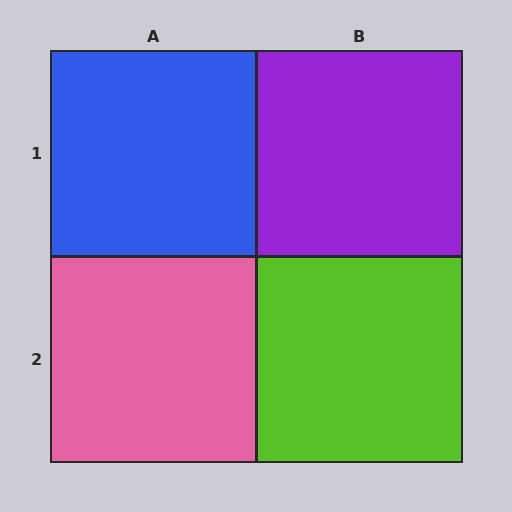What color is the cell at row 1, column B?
Purple.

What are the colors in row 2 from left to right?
Pink, lime.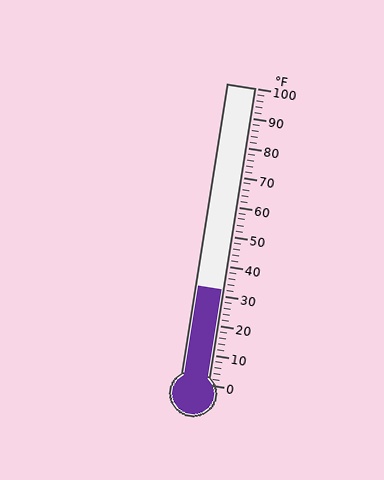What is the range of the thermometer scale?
The thermometer scale ranges from 0°F to 100°F.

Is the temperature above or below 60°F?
The temperature is below 60°F.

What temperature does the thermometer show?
The thermometer shows approximately 32°F.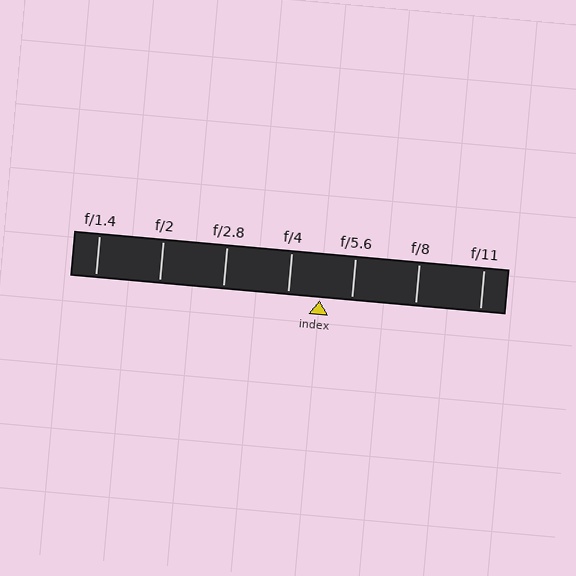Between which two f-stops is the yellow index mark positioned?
The index mark is between f/4 and f/5.6.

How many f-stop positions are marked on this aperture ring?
There are 7 f-stop positions marked.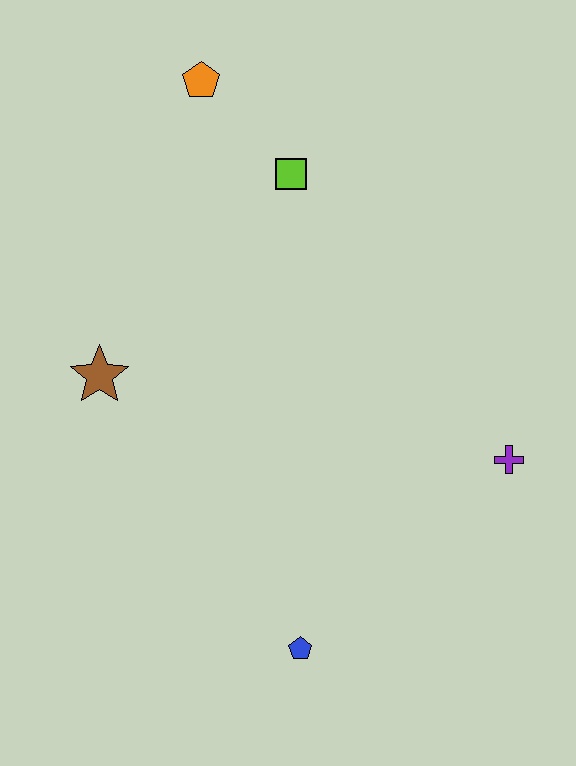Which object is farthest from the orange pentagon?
The blue pentagon is farthest from the orange pentagon.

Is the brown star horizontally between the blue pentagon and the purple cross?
No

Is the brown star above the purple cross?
Yes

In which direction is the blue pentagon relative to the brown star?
The blue pentagon is below the brown star.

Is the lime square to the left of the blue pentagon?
Yes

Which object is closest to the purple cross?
The blue pentagon is closest to the purple cross.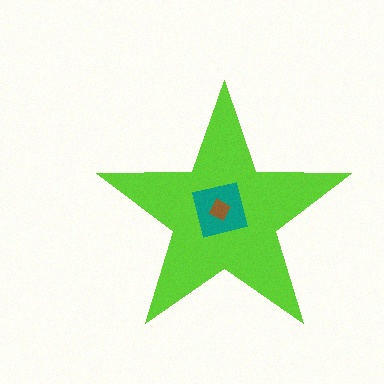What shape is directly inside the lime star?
The teal square.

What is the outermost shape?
The lime star.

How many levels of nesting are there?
3.